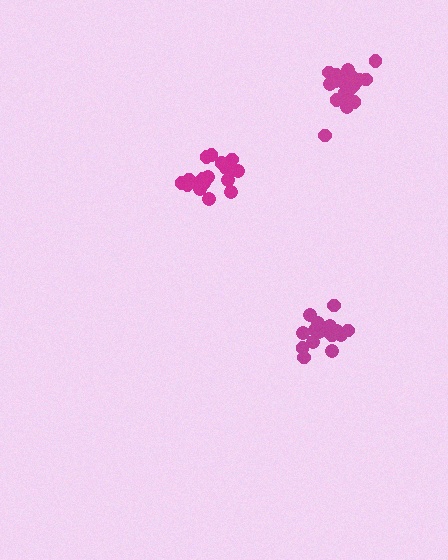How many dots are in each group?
Group 1: 19 dots, Group 2: 18 dots, Group 3: 17 dots (54 total).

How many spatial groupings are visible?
There are 3 spatial groupings.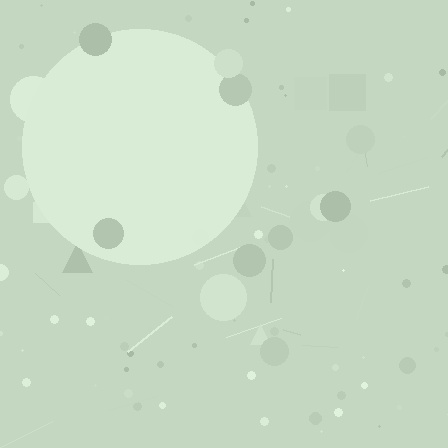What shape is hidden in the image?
A circle is hidden in the image.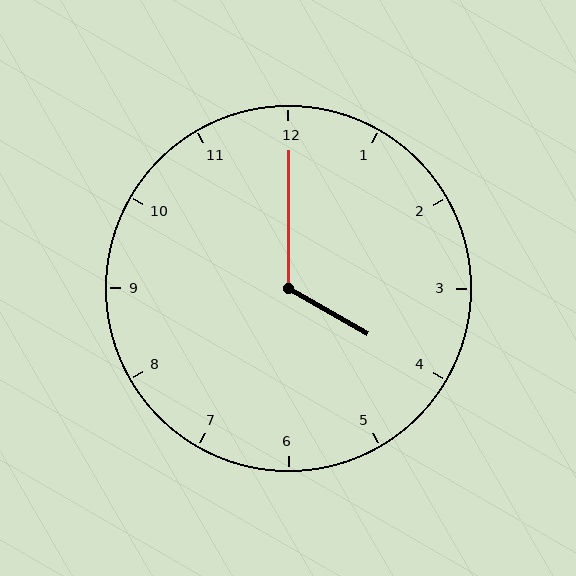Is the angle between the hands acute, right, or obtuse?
It is obtuse.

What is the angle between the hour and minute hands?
Approximately 120 degrees.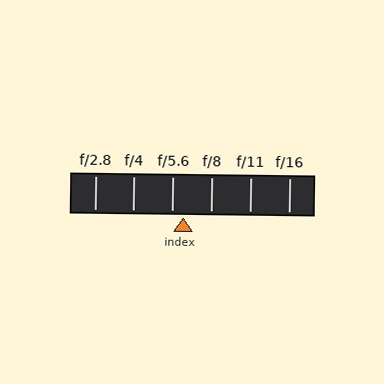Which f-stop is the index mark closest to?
The index mark is closest to f/5.6.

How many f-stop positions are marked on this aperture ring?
There are 6 f-stop positions marked.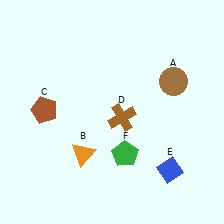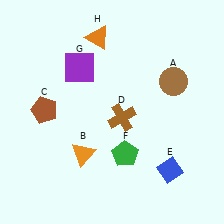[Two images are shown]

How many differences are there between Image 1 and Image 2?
There are 2 differences between the two images.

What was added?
A purple square (G), an orange triangle (H) were added in Image 2.